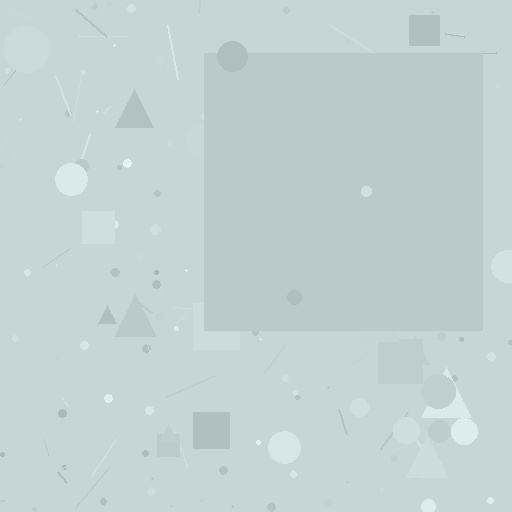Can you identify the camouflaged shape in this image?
The camouflaged shape is a square.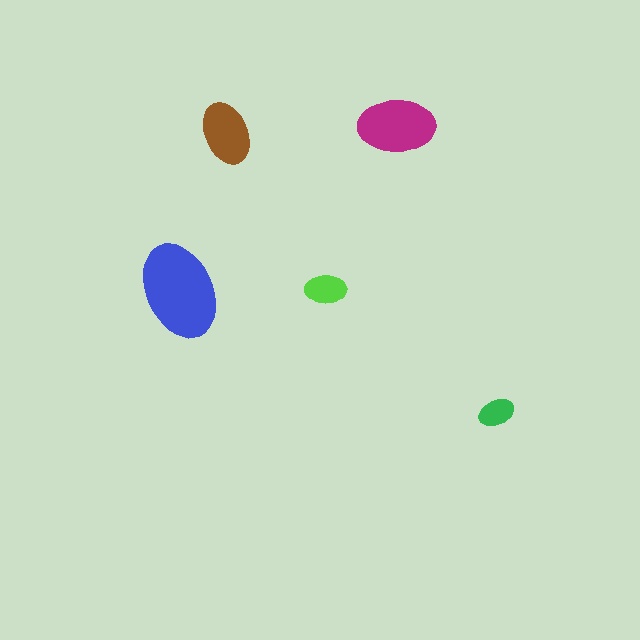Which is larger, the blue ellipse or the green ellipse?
The blue one.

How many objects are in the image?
There are 5 objects in the image.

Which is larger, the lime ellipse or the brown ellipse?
The brown one.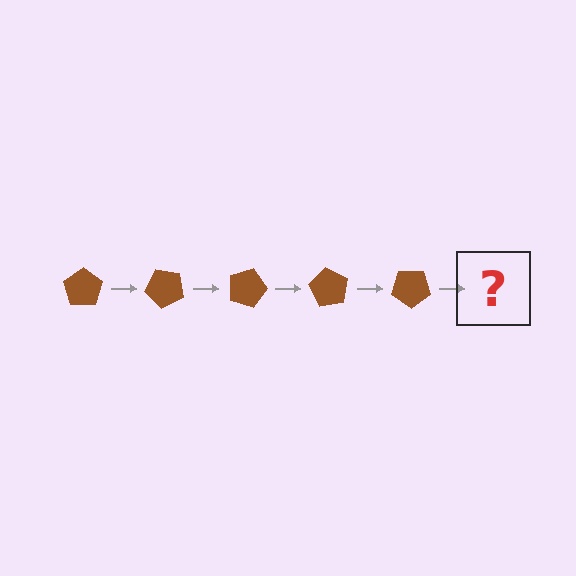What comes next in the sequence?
The next element should be a brown pentagon rotated 225 degrees.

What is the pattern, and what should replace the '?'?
The pattern is that the pentagon rotates 45 degrees each step. The '?' should be a brown pentagon rotated 225 degrees.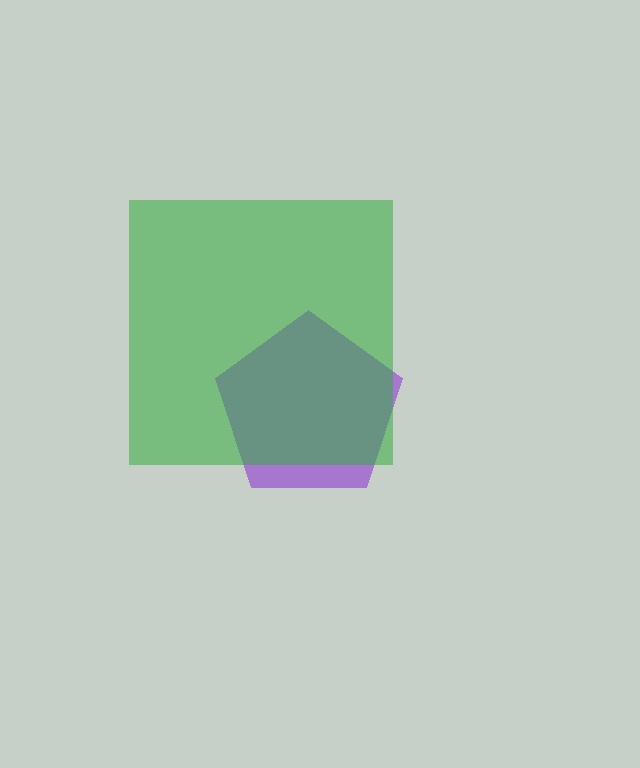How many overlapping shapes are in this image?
There are 2 overlapping shapes in the image.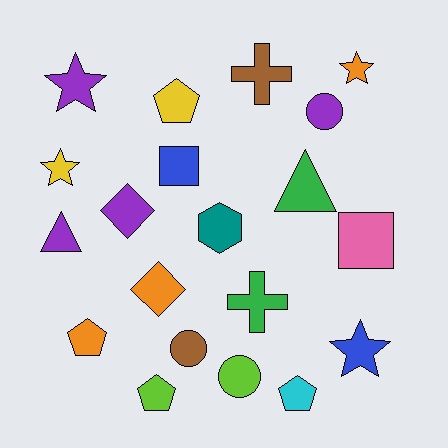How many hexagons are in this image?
There is 1 hexagon.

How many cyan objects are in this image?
There is 1 cyan object.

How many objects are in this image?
There are 20 objects.